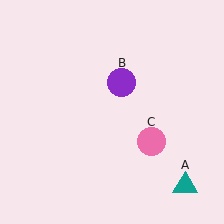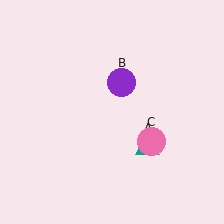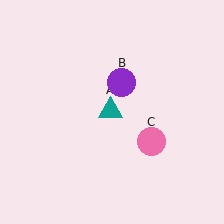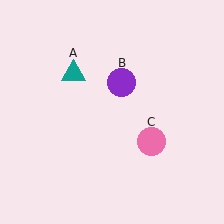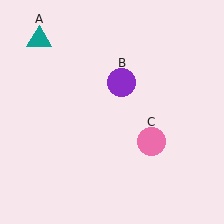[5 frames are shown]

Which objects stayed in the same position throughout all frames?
Purple circle (object B) and pink circle (object C) remained stationary.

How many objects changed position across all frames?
1 object changed position: teal triangle (object A).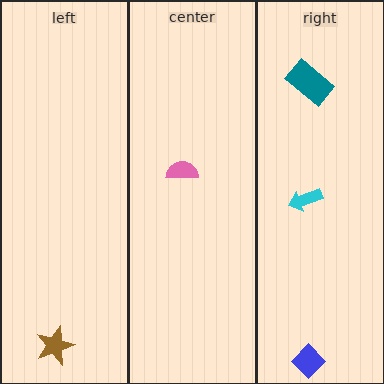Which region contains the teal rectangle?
The right region.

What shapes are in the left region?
The brown star.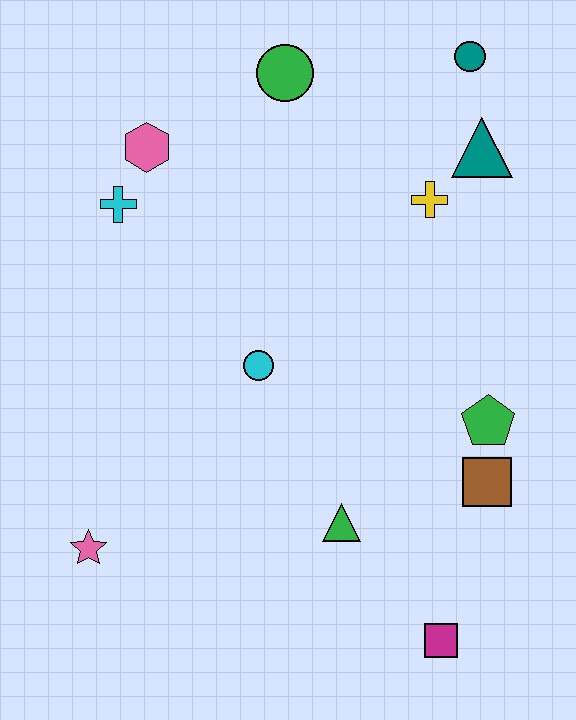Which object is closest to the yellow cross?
The teal triangle is closest to the yellow cross.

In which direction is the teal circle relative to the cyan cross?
The teal circle is to the right of the cyan cross.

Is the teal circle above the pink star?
Yes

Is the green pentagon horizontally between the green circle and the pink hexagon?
No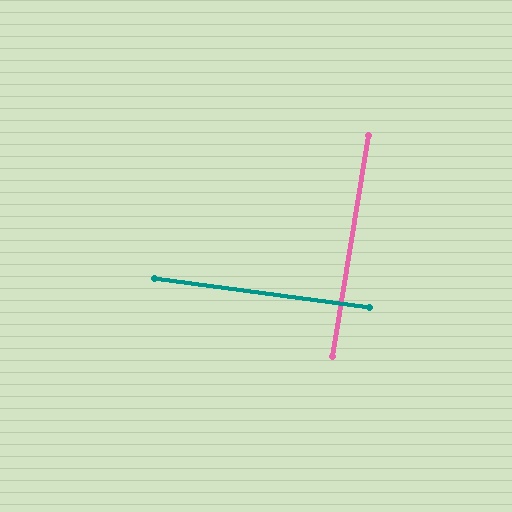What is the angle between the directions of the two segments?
Approximately 89 degrees.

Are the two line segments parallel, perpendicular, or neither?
Perpendicular — they meet at approximately 89°.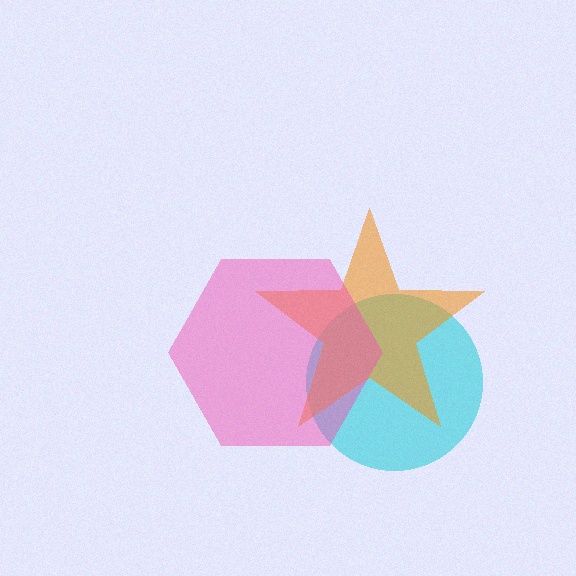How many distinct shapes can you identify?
There are 3 distinct shapes: a cyan circle, an orange star, a pink hexagon.